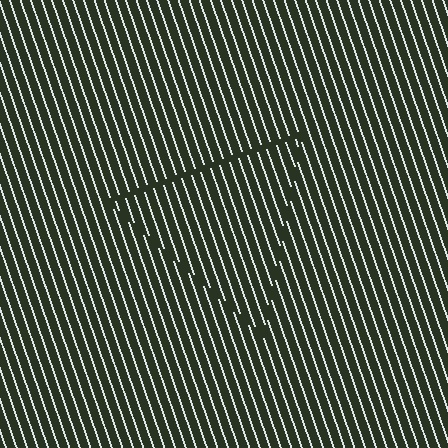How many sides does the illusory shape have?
3 sides — the line-ends trace a triangle.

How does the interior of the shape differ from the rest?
The interior of the shape contains the same grating, shifted by half a period — the contour is defined by the phase discontinuity where line-ends from the inner and outer gratings abut.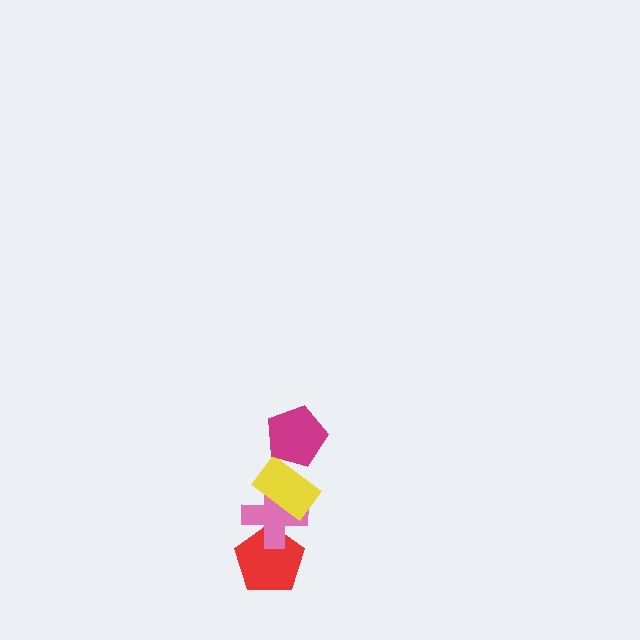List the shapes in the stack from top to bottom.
From top to bottom: the magenta pentagon, the yellow rectangle, the pink cross, the red pentagon.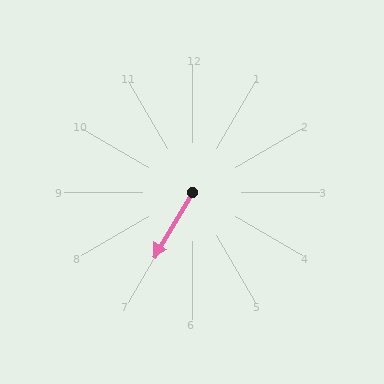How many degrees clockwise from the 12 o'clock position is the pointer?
Approximately 211 degrees.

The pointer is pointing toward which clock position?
Roughly 7 o'clock.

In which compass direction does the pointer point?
Southwest.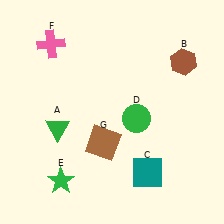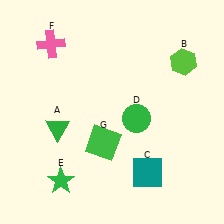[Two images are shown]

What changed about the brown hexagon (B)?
In Image 1, B is brown. In Image 2, it changed to lime.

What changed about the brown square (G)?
In Image 1, G is brown. In Image 2, it changed to green.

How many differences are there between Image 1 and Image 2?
There are 2 differences between the two images.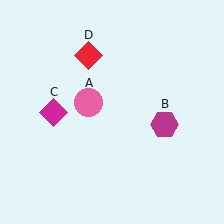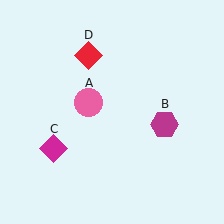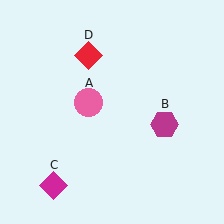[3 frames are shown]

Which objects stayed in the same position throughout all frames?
Pink circle (object A) and magenta hexagon (object B) and red diamond (object D) remained stationary.